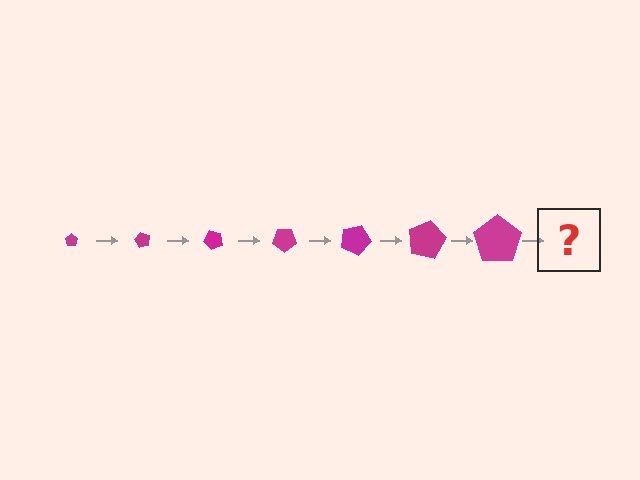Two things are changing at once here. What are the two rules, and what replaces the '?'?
The two rules are that the pentagon grows larger each step and it rotates 60 degrees each step. The '?' should be a pentagon, larger than the previous one and rotated 420 degrees from the start.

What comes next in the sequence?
The next element should be a pentagon, larger than the previous one and rotated 420 degrees from the start.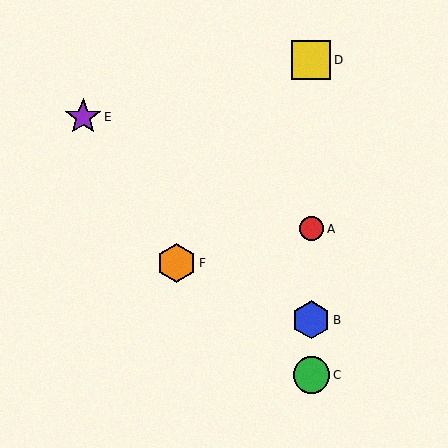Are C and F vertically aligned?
No, C is at x≈311 and F is at x≈176.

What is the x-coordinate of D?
Object D is at x≈311.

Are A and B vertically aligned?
Yes, both are at x≈311.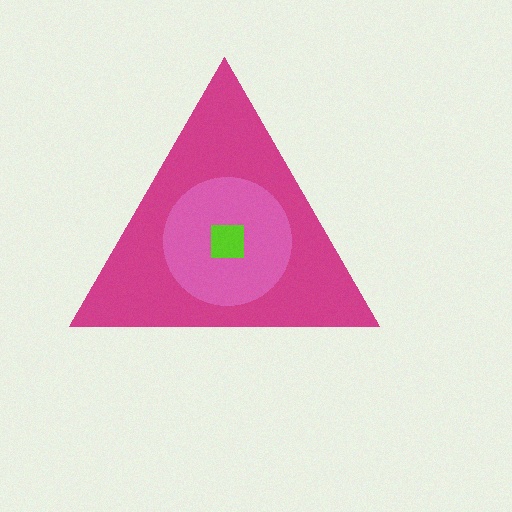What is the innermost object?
The lime square.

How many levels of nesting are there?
3.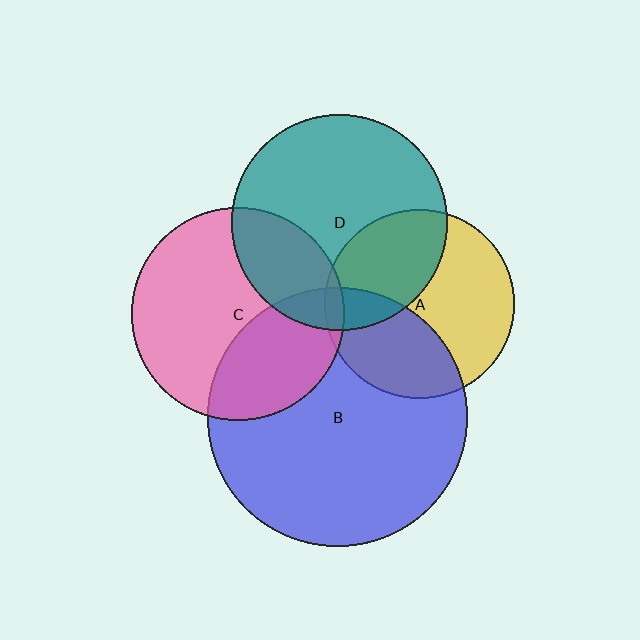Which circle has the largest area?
Circle B (blue).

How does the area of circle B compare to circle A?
Approximately 1.9 times.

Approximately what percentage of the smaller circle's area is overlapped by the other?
Approximately 35%.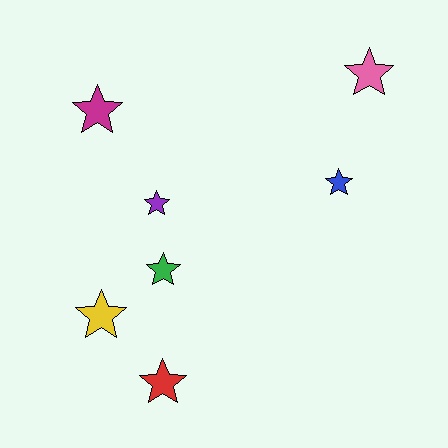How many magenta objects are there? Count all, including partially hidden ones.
There is 1 magenta object.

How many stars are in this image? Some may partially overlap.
There are 7 stars.